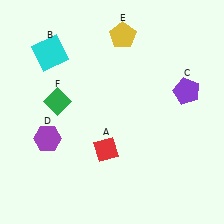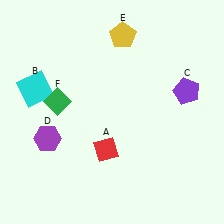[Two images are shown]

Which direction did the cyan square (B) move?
The cyan square (B) moved down.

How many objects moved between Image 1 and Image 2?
1 object moved between the two images.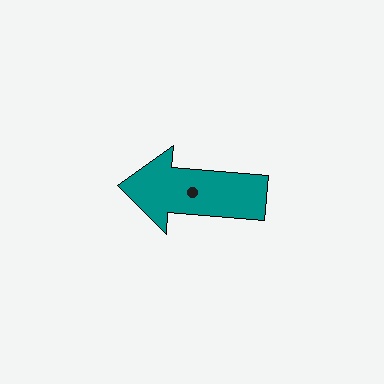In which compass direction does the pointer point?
West.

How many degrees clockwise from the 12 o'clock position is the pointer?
Approximately 275 degrees.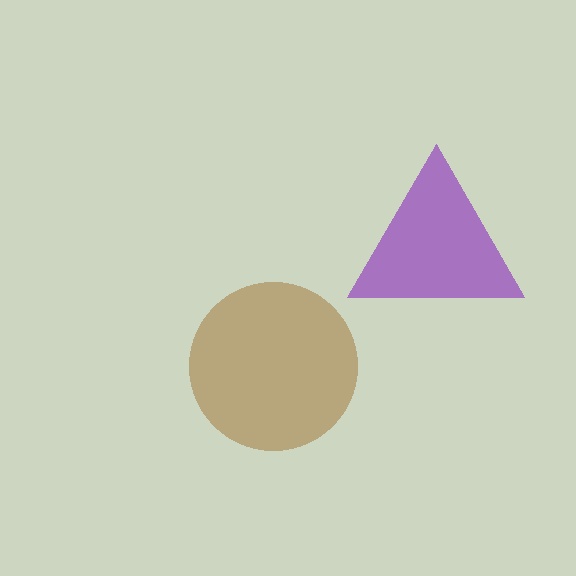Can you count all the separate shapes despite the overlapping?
Yes, there are 2 separate shapes.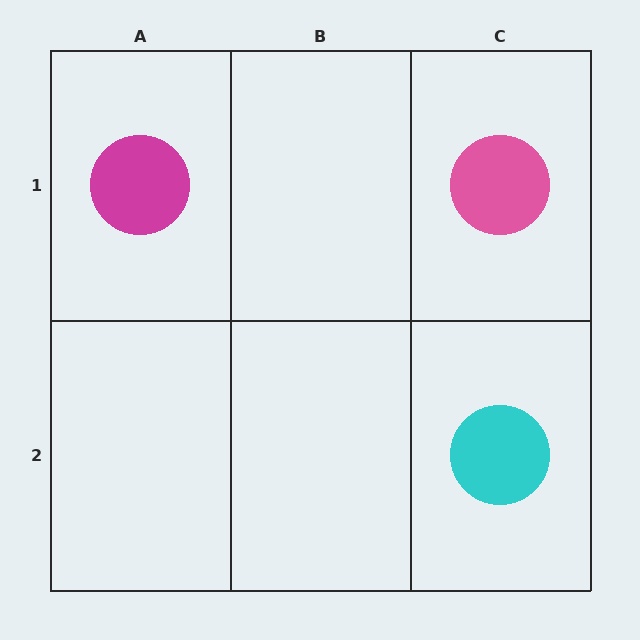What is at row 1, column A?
A magenta circle.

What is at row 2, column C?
A cyan circle.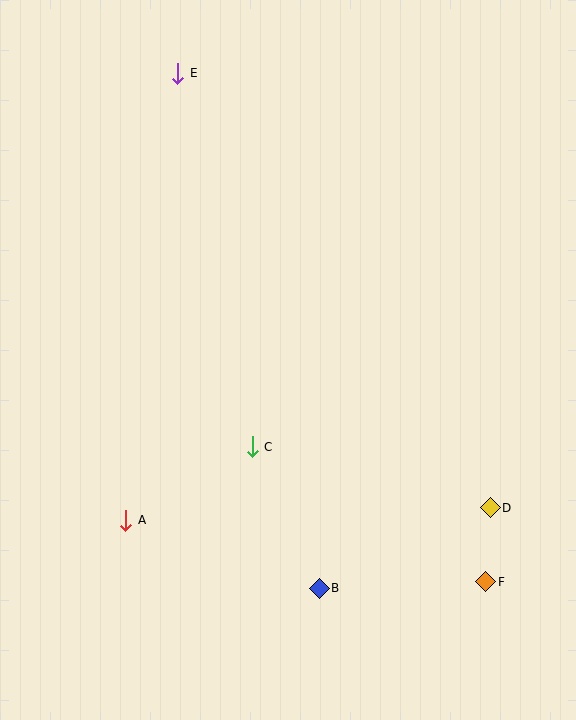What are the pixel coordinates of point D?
Point D is at (490, 508).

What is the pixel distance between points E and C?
The distance between E and C is 381 pixels.